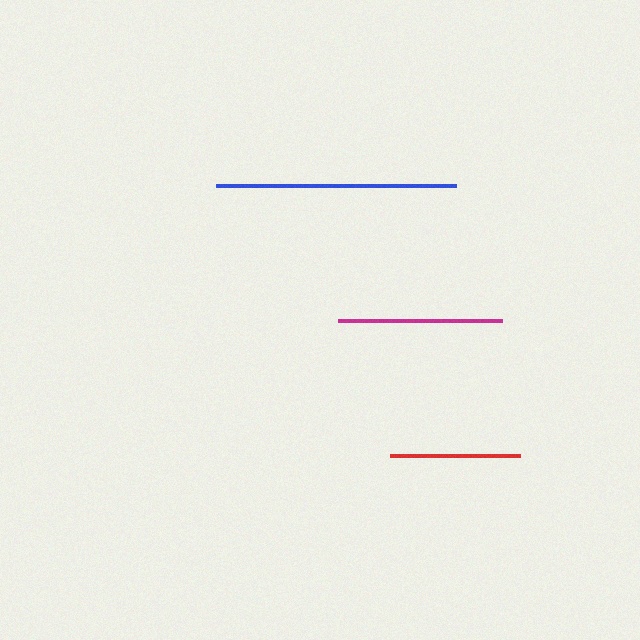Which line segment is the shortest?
The red line is the shortest at approximately 130 pixels.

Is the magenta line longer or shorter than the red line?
The magenta line is longer than the red line.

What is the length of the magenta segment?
The magenta segment is approximately 164 pixels long.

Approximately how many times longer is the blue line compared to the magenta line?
The blue line is approximately 1.5 times the length of the magenta line.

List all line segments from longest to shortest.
From longest to shortest: blue, magenta, red.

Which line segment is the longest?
The blue line is the longest at approximately 240 pixels.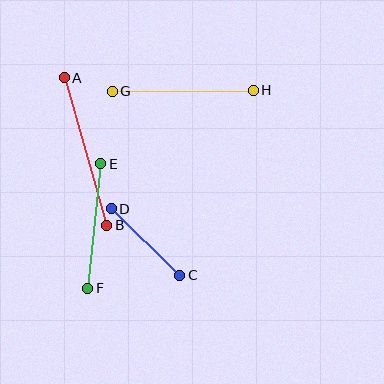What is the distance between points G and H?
The distance is approximately 141 pixels.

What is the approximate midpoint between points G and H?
The midpoint is at approximately (183, 91) pixels.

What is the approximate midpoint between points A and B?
The midpoint is at approximately (86, 152) pixels.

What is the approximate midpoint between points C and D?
The midpoint is at approximately (145, 242) pixels.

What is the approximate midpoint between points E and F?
The midpoint is at approximately (94, 226) pixels.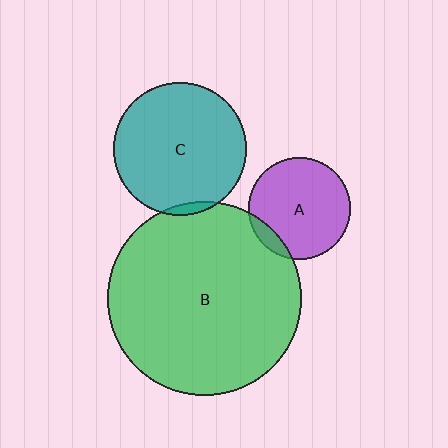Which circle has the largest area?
Circle B (green).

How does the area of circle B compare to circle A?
Approximately 3.6 times.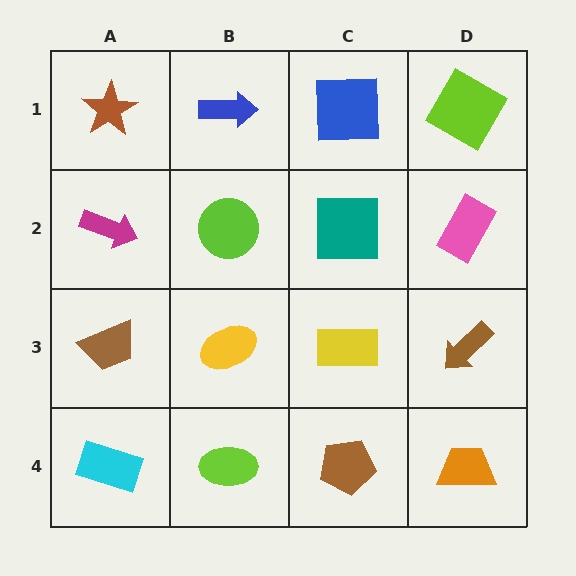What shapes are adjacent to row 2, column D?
A lime diamond (row 1, column D), a brown arrow (row 3, column D), a teal square (row 2, column C).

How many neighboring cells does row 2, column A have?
3.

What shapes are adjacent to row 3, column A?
A magenta arrow (row 2, column A), a cyan rectangle (row 4, column A), a yellow ellipse (row 3, column B).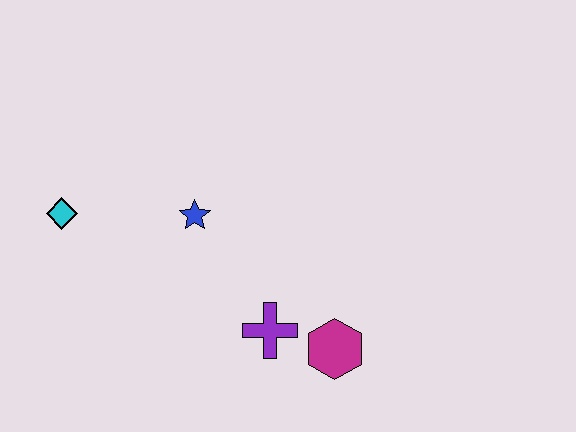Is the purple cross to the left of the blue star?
No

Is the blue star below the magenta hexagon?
No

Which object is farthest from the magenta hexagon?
The cyan diamond is farthest from the magenta hexagon.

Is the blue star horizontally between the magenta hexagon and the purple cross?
No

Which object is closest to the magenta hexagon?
The purple cross is closest to the magenta hexagon.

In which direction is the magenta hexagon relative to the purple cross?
The magenta hexagon is to the right of the purple cross.